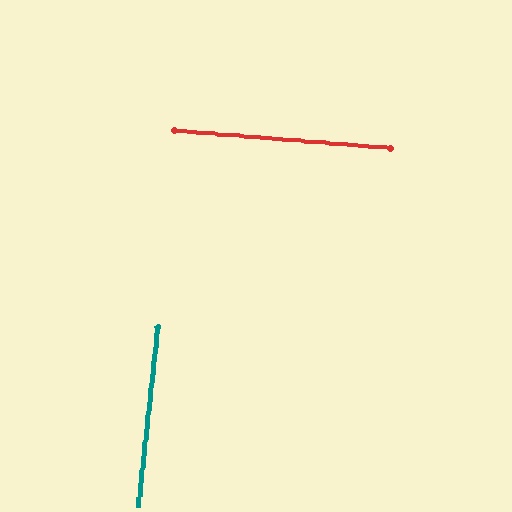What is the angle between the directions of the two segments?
Approximately 88 degrees.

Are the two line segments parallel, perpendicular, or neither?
Perpendicular — they meet at approximately 88°.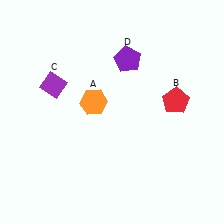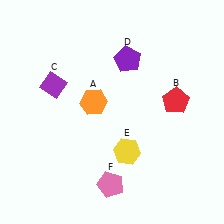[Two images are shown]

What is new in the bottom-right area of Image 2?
A yellow hexagon (E) was added in the bottom-right area of Image 2.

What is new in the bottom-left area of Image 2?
A pink pentagon (F) was added in the bottom-left area of Image 2.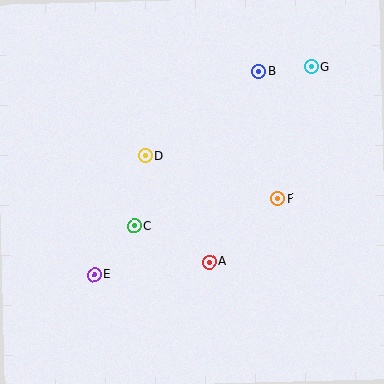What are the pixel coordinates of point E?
Point E is at (94, 275).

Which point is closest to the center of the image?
Point D at (145, 156) is closest to the center.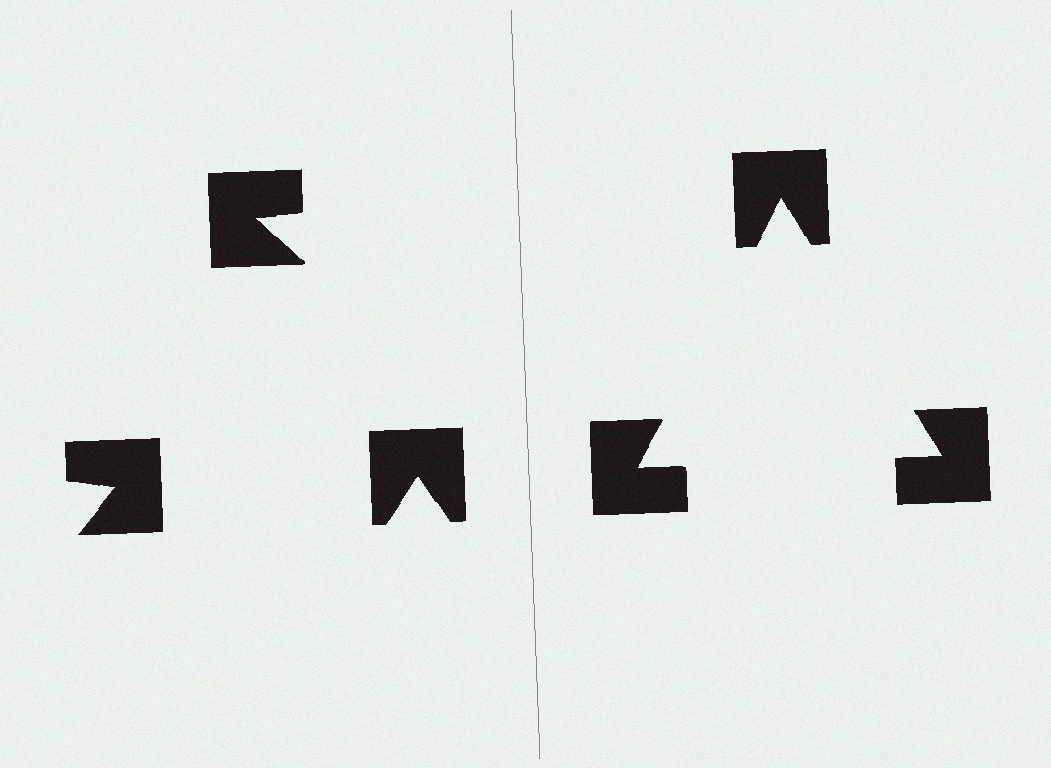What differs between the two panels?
The notched squares are positioned identically on both sides; only the wedge orientations differ. On the right they align to a triangle; on the left they are misaligned.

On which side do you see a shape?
An illusory triangle appears on the right side. On the left side the wedge cuts are rotated, so no coherent shape forms.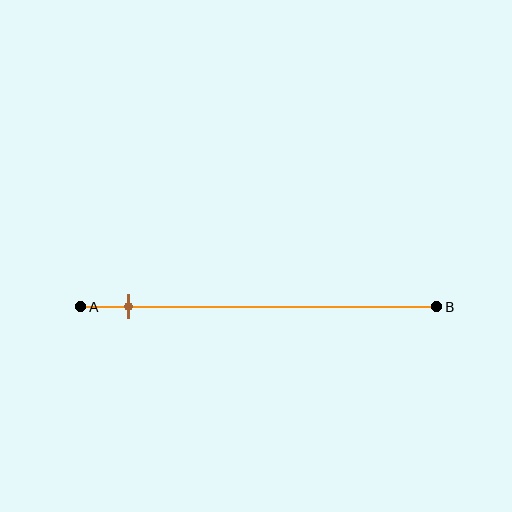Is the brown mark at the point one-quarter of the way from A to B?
No, the mark is at about 15% from A, not at the 25% one-quarter point.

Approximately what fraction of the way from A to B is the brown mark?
The brown mark is approximately 15% of the way from A to B.